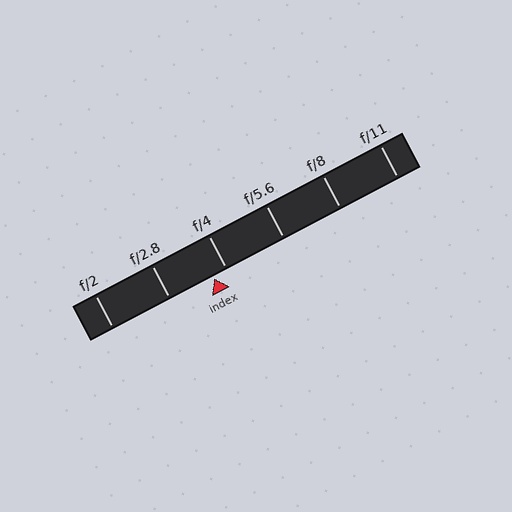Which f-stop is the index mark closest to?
The index mark is closest to f/4.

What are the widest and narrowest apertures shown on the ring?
The widest aperture shown is f/2 and the narrowest is f/11.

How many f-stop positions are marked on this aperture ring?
There are 6 f-stop positions marked.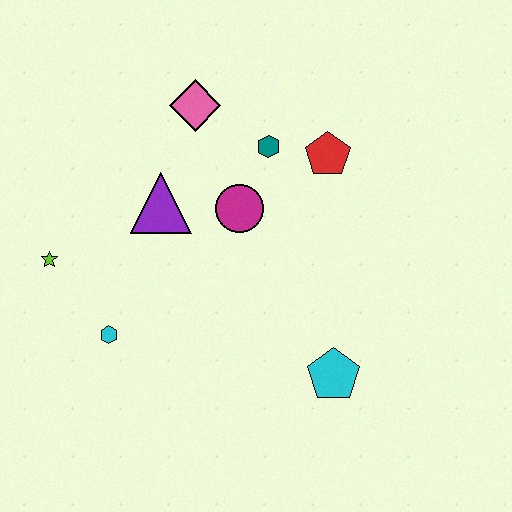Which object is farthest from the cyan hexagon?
The red pentagon is farthest from the cyan hexagon.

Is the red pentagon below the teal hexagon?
Yes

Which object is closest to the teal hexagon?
The red pentagon is closest to the teal hexagon.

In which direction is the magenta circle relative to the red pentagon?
The magenta circle is to the left of the red pentagon.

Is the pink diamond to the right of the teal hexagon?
No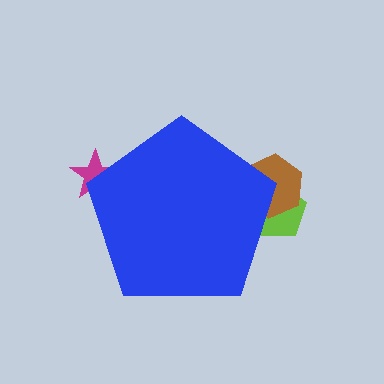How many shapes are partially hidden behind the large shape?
3 shapes are partially hidden.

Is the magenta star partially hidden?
Yes, the magenta star is partially hidden behind the blue pentagon.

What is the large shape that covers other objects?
A blue pentagon.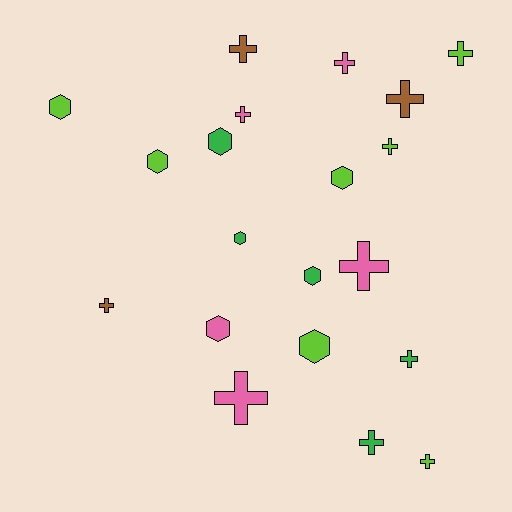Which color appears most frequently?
Lime, with 7 objects.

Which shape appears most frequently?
Cross, with 12 objects.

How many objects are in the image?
There are 20 objects.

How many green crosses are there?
There are 2 green crosses.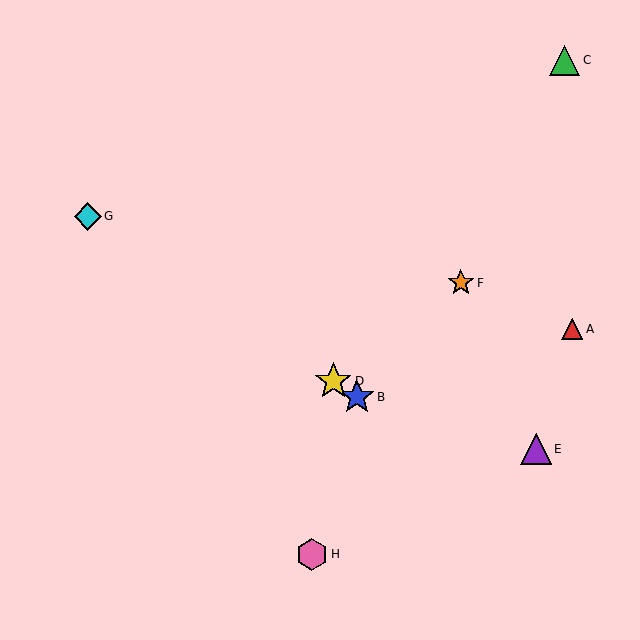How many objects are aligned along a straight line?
3 objects (B, D, G) are aligned along a straight line.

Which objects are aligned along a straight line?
Objects B, D, G are aligned along a straight line.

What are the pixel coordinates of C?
Object C is at (565, 60).